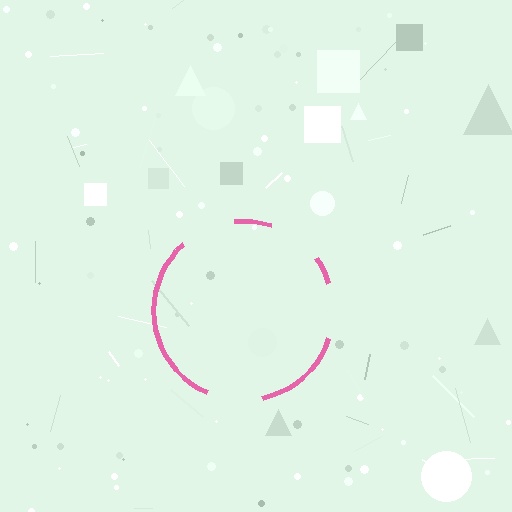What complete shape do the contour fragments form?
The contour fragments form a circle.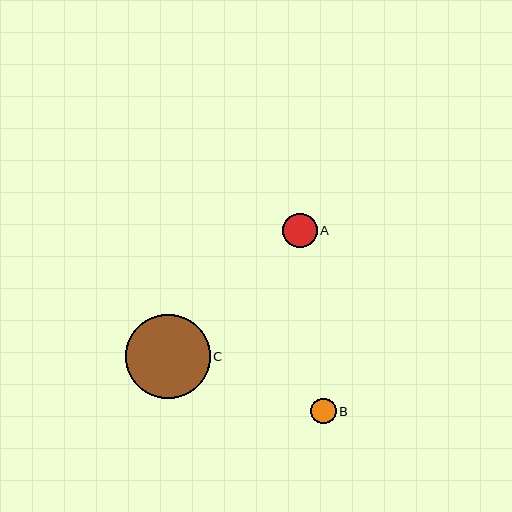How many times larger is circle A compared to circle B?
Circle A is approximately 1.4 times the size of circle B.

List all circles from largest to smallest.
From largest to smallest: C, A, B.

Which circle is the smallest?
Circle B is the smallest with a size of approximately 25 pixels.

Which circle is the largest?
Circle C is the largest with a size of approximately 84 pixels.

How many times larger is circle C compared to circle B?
Circle C is approximately 3.4 times the size of circle B.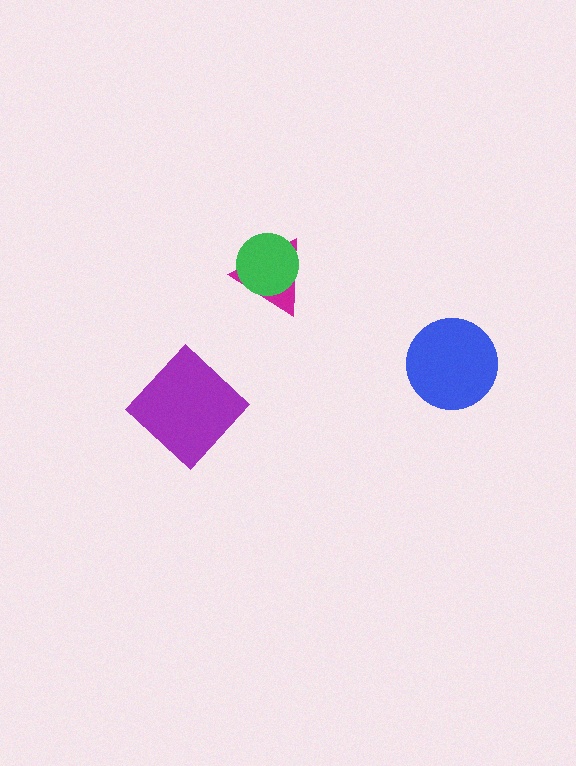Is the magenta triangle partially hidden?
Yes, it is partially covered by another shape.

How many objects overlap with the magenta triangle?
1 object overlaps with the magenta triangle.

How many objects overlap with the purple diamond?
0 objects overlap with the purple diamond.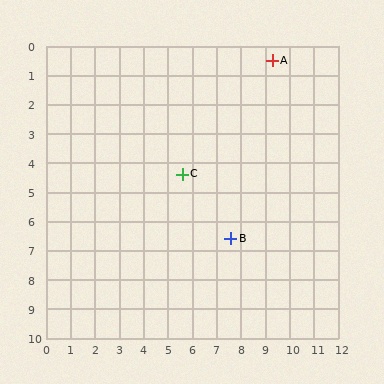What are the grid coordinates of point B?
Point B is at approximately (7.6, 6.6).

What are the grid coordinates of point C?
Point C is at approximately (5.6, 4.4).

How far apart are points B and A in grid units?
Points B and A are about 6.3 grid units apart.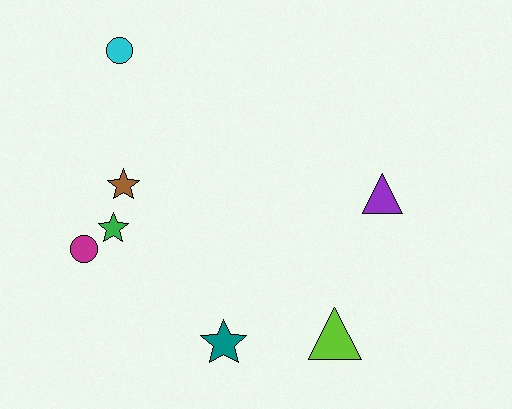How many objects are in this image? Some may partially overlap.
There are 7 objects.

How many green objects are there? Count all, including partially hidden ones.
There is 1 green object.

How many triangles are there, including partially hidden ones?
There are 2 triangles.